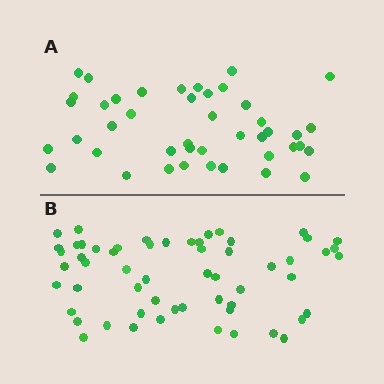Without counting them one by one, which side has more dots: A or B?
Region B (the bottom region) has more dots.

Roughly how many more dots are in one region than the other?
Region B has approximately 15 more dots than region A.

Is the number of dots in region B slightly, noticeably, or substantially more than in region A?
Region B has noticeably more, but not dramatically so. The ratio is roughly 1.3 to 1.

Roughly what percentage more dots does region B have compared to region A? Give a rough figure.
About 35% more.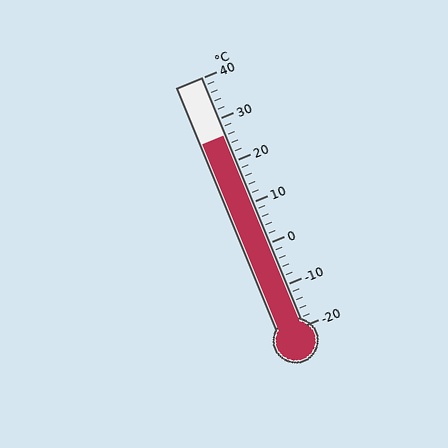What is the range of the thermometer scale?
The thermometer scale ranges from -20°C to 40°C.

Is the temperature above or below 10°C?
The temperature is above 10°C.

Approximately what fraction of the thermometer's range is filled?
The thermometer is filled to approximately 75% of its range.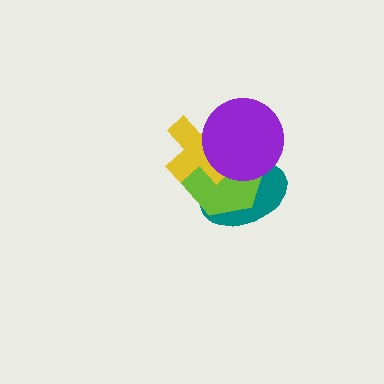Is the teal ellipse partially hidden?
Yes, it is partially covered by another shape.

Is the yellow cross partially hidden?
Yes, it is partially covered by another shape.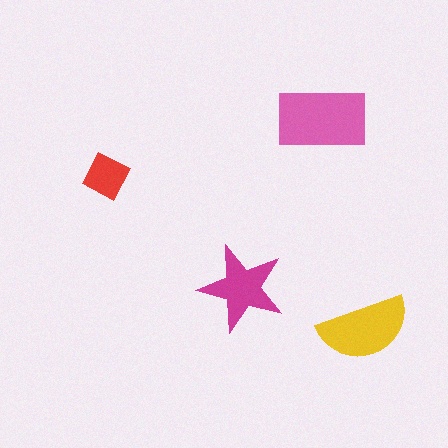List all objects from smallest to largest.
The red diamond, the magenta star, the yellow semicircle, the pink rectangle.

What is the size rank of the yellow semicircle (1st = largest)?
2nd.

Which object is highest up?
The pink rectangle is topmost.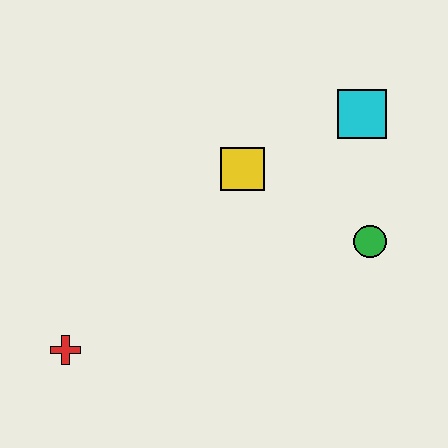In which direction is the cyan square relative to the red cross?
The cyan square is to the right of the red cross.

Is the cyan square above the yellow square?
Yes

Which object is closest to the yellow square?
The cyan square is closest to the yellow square.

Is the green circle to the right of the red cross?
Yes